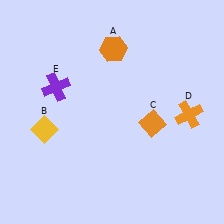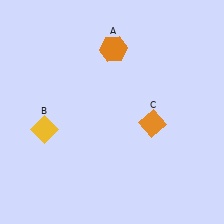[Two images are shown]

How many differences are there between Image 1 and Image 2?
There are 2 differences between the two images.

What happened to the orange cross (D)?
The orange cross (D) was removed in Image 2. It was in the bottom-right area of Image 1.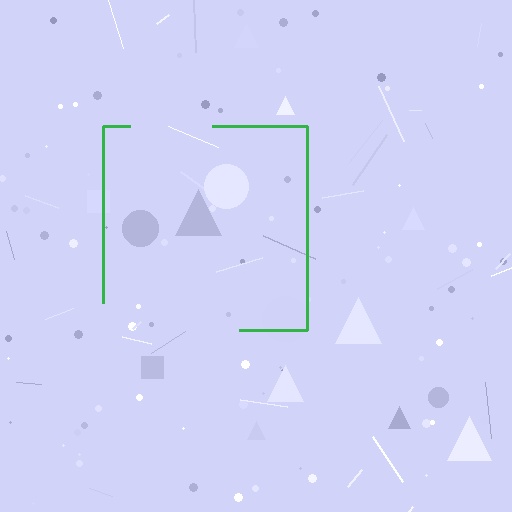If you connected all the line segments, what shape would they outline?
They would outline a square.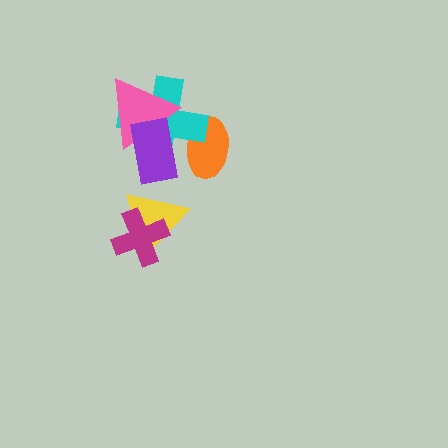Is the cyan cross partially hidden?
Yes, it is partially covered by another shape.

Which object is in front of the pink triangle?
The purple rectangle is in front of the pink triangle.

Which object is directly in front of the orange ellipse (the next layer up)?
The cyan cross is directly in front of the orange ellipse.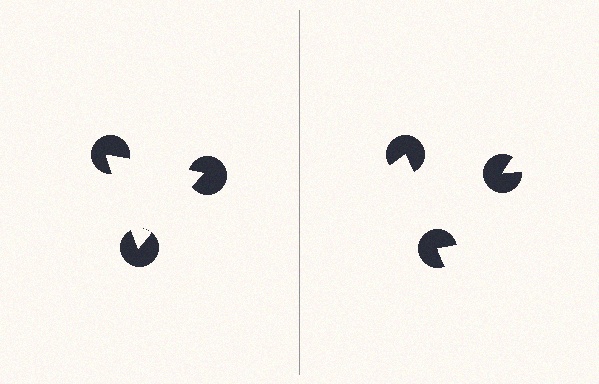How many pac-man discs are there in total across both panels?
6 — 3 on each side.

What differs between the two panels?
The pac-man discs are positioned identically on both sides; only the wedge orientations differ. On the left they align to a triangle; on the right they are misaligned.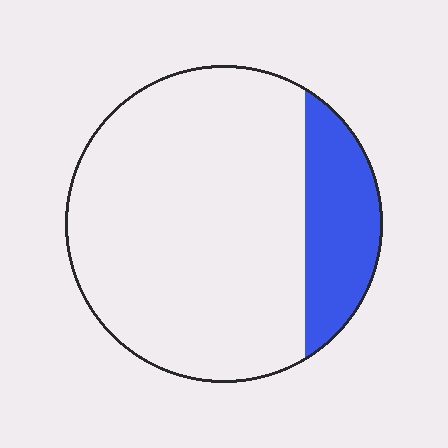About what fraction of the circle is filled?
About one fifth (1/5).